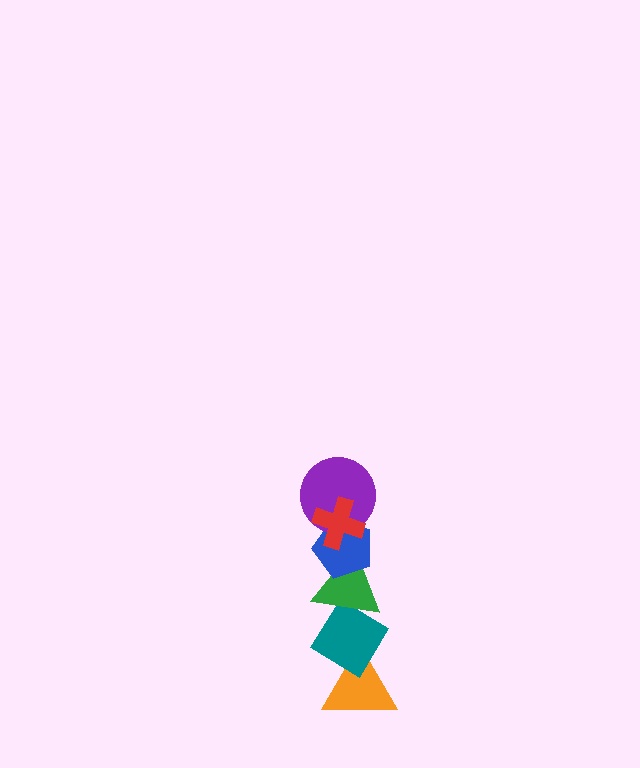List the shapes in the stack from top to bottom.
From top to bottom: the red cross, the purple circle, the blue pentagon, the green triangle, the teal diamond, the orange triangle.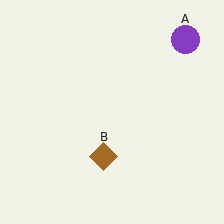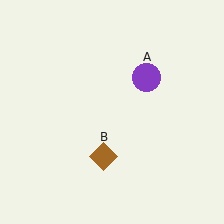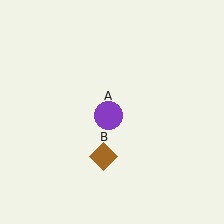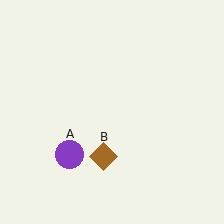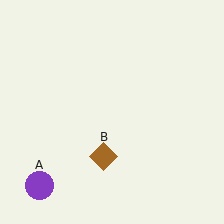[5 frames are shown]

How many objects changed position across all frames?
1 object changed position: purple circle (object A).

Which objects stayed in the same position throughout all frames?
Brown diamond (object B) remained stationary.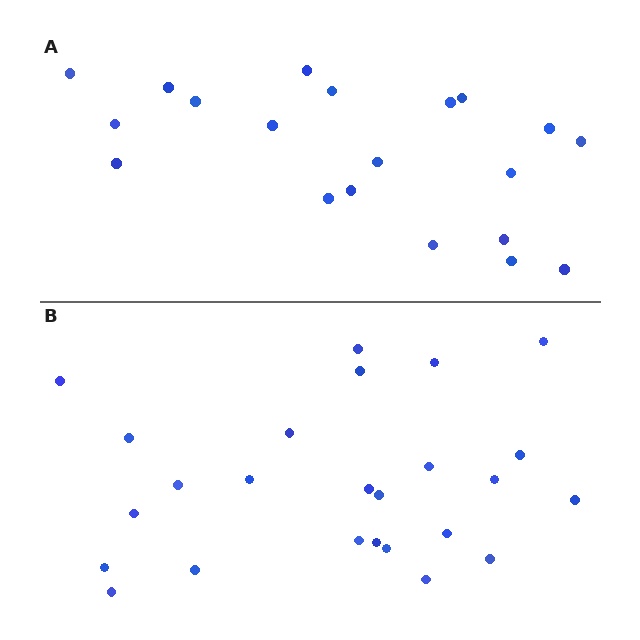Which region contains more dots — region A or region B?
Region B (the bottom region) has more dots.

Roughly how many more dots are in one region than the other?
Region B has about 5 more dots than region A.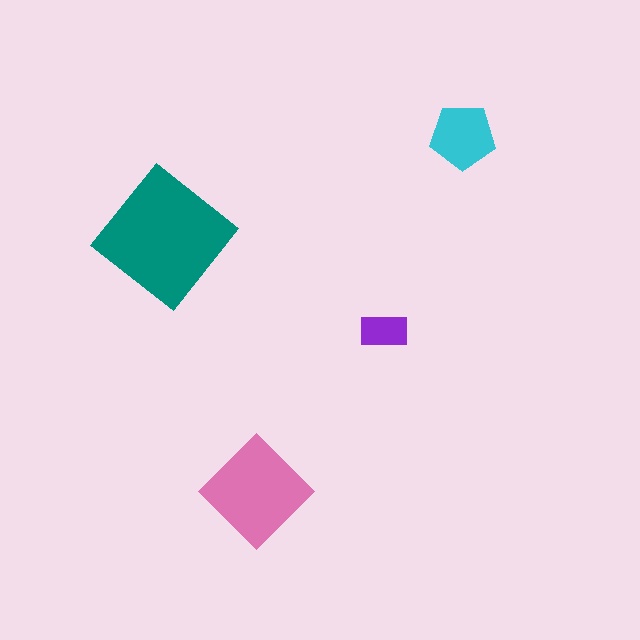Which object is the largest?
The teal diamond.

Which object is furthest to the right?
The cyan pentagon is rightmost.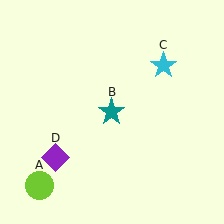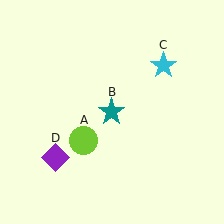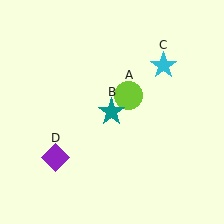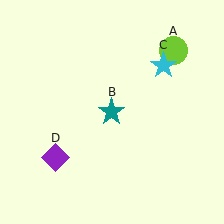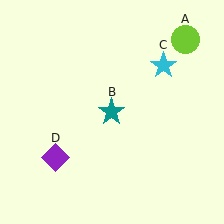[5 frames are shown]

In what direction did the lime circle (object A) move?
The lime circle (object A) moved up and to the right.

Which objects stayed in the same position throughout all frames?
Teal star (object B) and cyan star (object C) and purple diamond (object D) remained stationary.